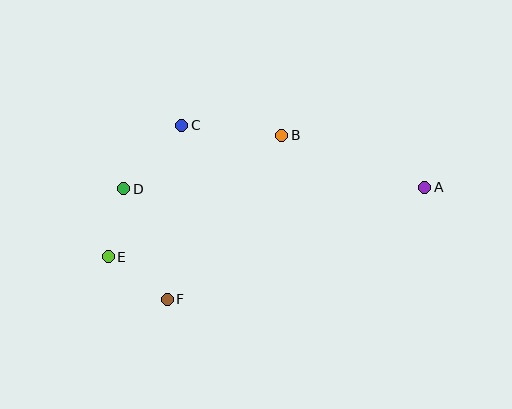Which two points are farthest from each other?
Points A and E are farthest from each other.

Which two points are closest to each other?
Points D and E are closest to each other.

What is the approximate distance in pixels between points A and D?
The distance between A and D is approximately 301 pixels.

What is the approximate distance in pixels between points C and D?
The distance between C and D is approximately 86 pixels.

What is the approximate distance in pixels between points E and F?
The distance between E and F is approximately 73 pixels.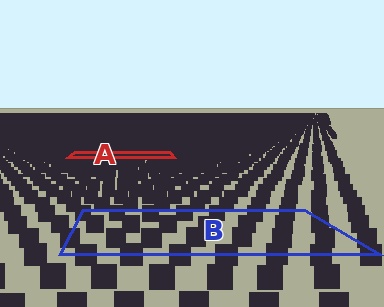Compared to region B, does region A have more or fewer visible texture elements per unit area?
Region A has more texture elements per unit area — they are packed more densely because it is farther away.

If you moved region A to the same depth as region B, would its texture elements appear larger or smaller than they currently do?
They would appear larger. At a closer depth, the same texture elements are projected at a bigger on-screen size.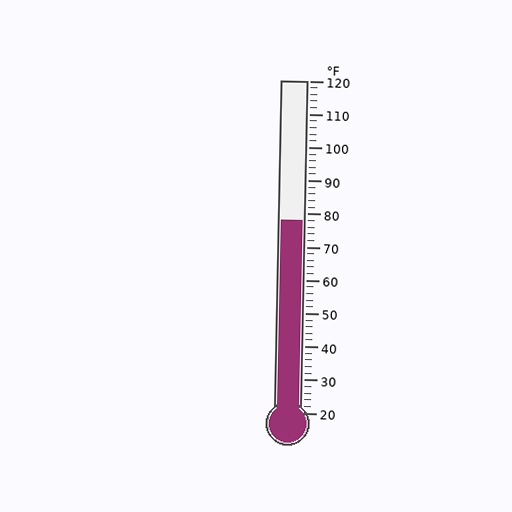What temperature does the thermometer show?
The thermometer shows approximately 78°F.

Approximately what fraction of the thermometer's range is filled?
The thermometer is filled to approximately 60% of its range.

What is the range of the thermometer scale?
The thermometer scale ranges from 20°F to 120°F.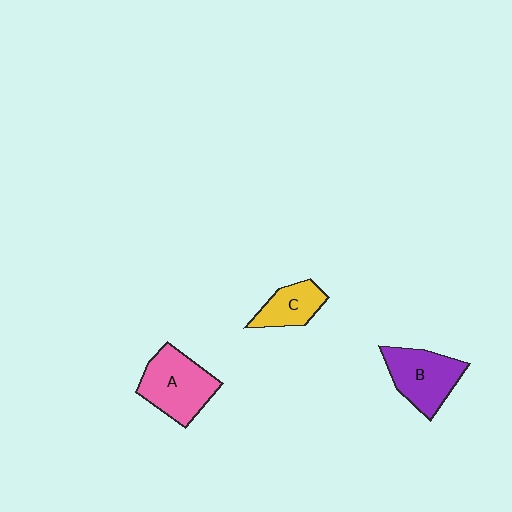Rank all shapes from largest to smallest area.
From largest to smallest: A (pink), B (purple), C (yellow).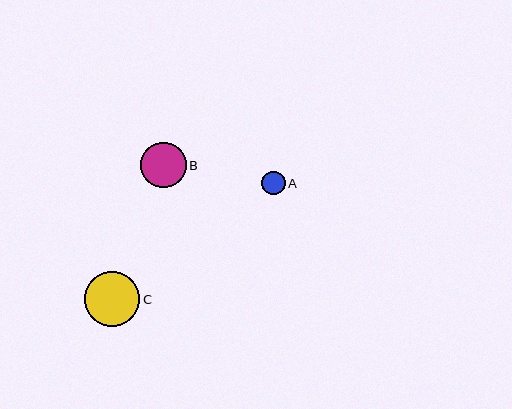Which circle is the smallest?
Circle A is the smallest with a size of approximately 24 pixels.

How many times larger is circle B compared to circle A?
Circle B is approximately 1.9 times the size of circle A.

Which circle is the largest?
Circle C is the largest with a size of approximately 55 pixels.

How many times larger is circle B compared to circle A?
Circle B is approximately 1.9 times the size of circle A.